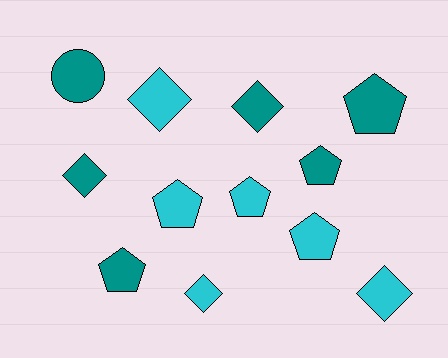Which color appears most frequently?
Teal, with 6 objects.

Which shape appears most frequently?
Pentagon, with 6 objects.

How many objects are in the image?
There are 12 objects.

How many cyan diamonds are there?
There are 3 cyan diamonds.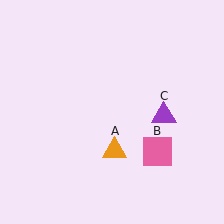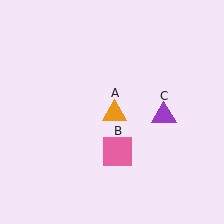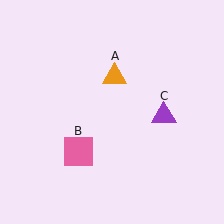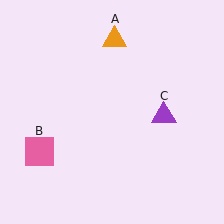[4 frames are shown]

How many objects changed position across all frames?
2 objects changed position: orange triangle (object A), pink square (object B).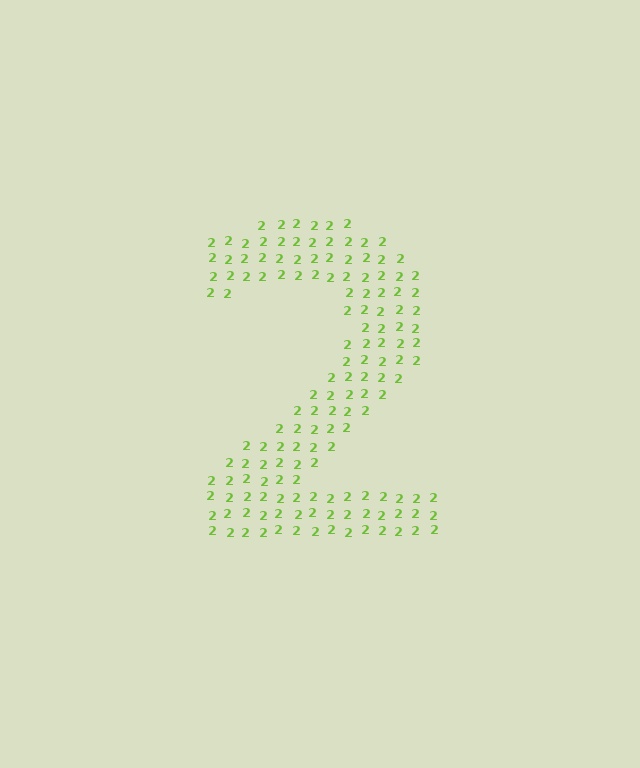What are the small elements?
The small elements are digit 2's.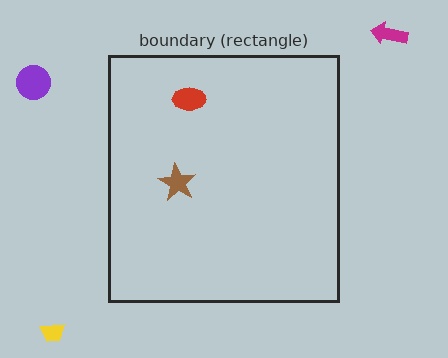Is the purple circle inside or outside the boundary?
Outside.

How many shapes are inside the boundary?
2 inside, 3 outside.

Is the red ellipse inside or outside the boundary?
Inside.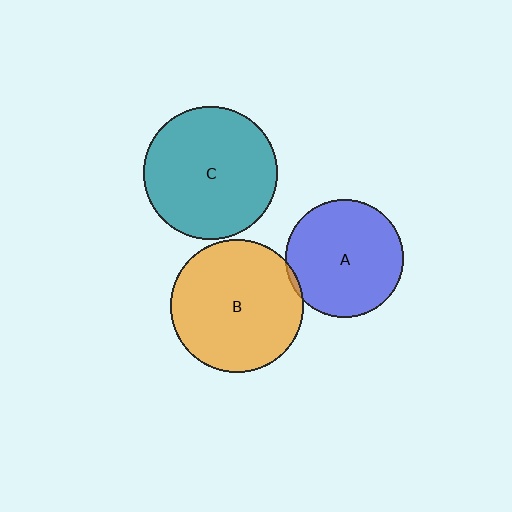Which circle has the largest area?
Circle C (teal).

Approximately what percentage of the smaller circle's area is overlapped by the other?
Approximately 5%.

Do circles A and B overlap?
Yes.